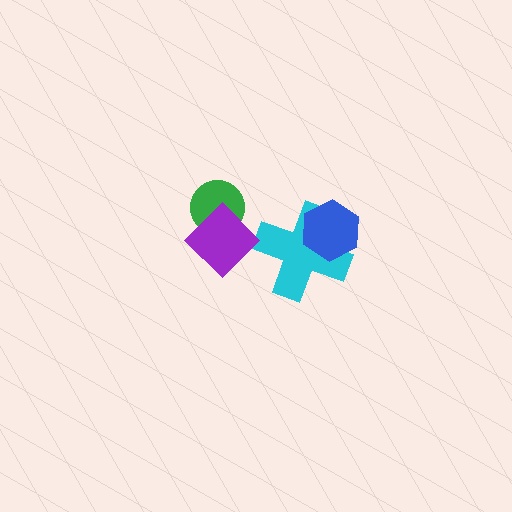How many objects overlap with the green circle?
1 object overlaps with the green circle.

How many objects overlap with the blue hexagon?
1 object overlaps with the blue hexagon.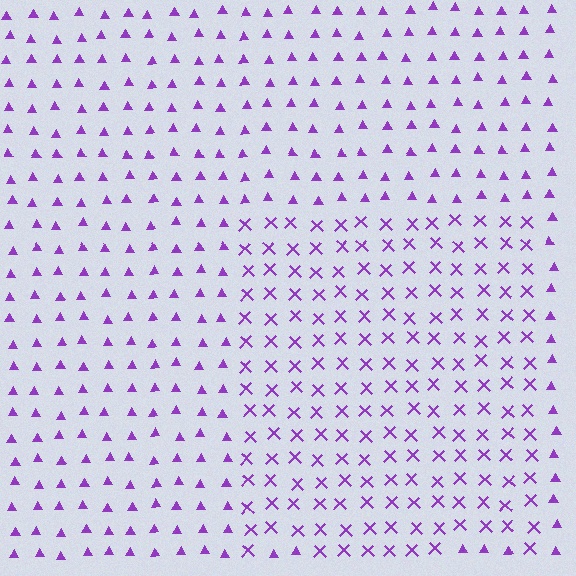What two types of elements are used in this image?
The image uses X marks inside the rectangle region and triangles outside it.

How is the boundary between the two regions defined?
The boundary is defined by a change in element shape: X marks inside vs. triangles outside. All elements share the same color and spacing.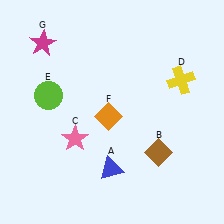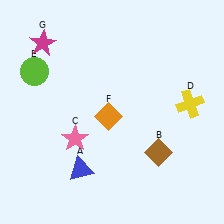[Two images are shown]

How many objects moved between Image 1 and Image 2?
3 objects moved between the two images.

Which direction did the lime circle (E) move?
The lime circle (E) moved up.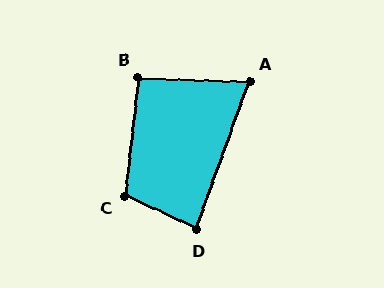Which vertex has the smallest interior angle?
A, at approximately 72 degrees.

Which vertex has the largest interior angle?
C, at approximately 108 degrees.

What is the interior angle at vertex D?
Approximately 85 degrees (approximately right).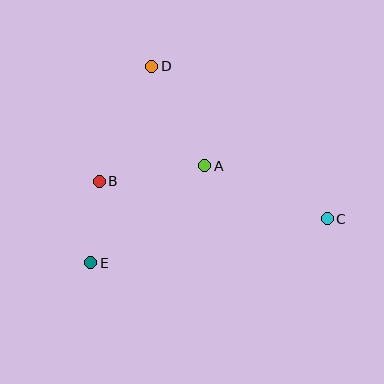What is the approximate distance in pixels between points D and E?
The distance between D and E is approximately 206 pixels.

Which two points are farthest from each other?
Points C and E are farthest from each other.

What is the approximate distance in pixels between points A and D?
The distance between A and D is approximately 113 pixels.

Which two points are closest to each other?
Points B and E are closest to each other.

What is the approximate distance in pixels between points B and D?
The distance between B and D is approximately 126 pixels.